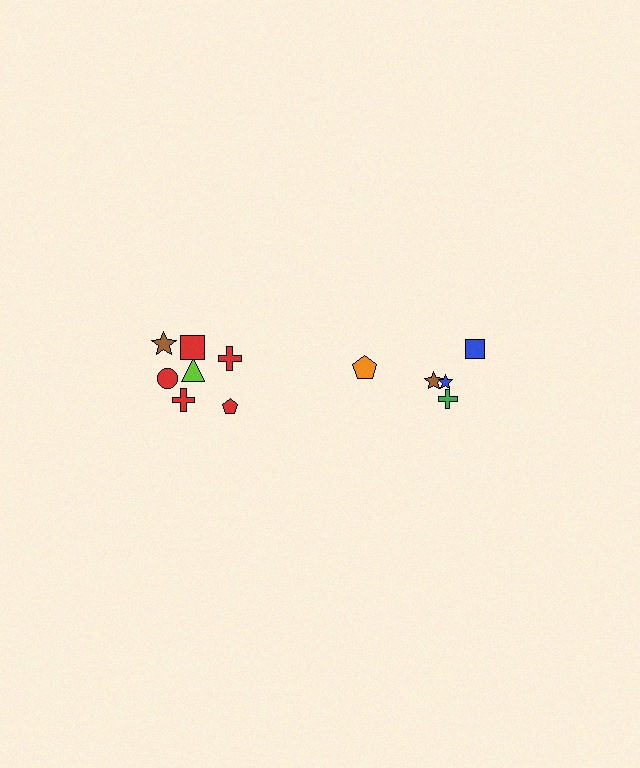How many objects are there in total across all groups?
There are 12 objects.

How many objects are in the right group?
There are 5 objects.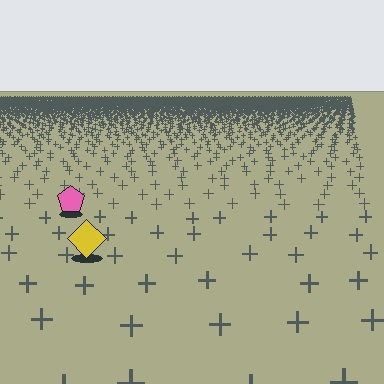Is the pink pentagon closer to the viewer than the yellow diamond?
No. The yellow diamond is closer — you can tell from the texture gradient: the ground texture is coarser near it.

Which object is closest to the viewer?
The yellow diamond is closest. The texture marks near it are larger and more spread out.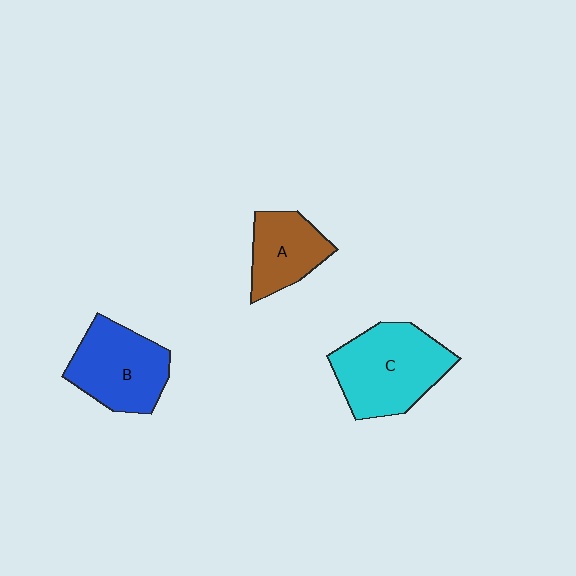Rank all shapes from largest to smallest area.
From largest to smallest: C (cyan), B (blue), A (brown).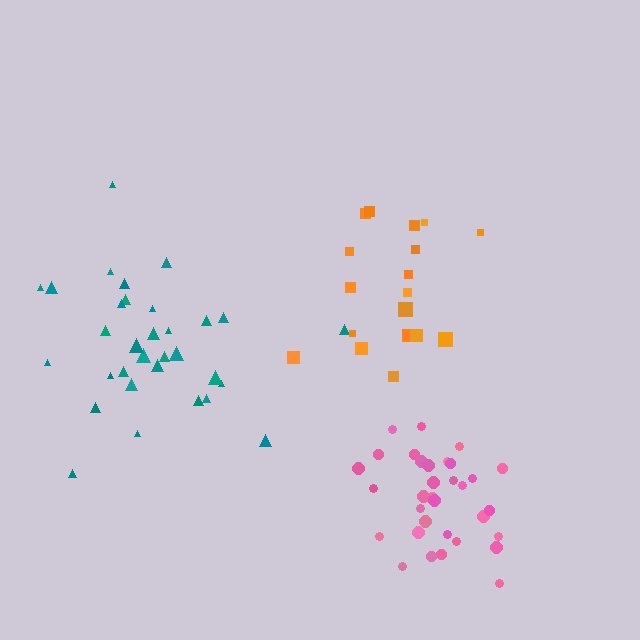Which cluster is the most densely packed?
Pink.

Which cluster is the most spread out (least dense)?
Orange.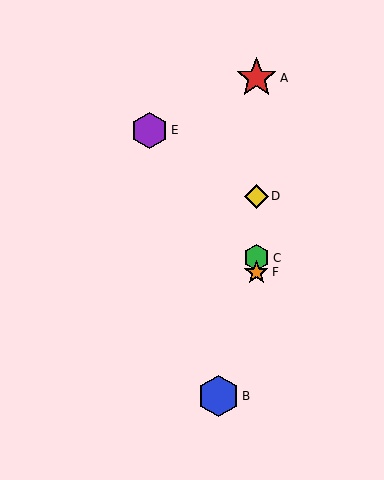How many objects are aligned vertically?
4 objects (A, C, D, F) are aligned vertically.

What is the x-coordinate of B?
Object B is at x≈218.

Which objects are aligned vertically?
Objects A, C, D, F are aligned vertically.